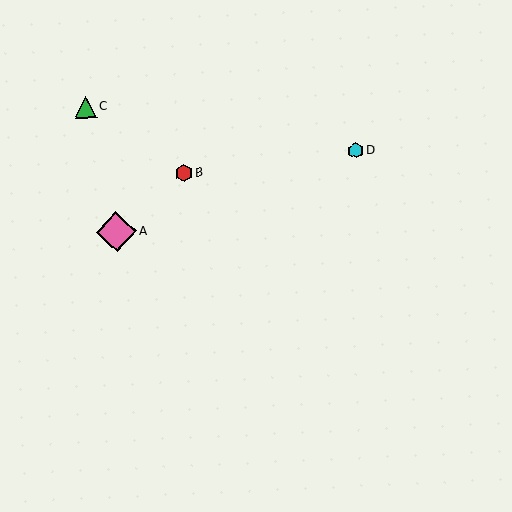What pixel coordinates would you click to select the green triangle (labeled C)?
Click at (86, 107) to select the green triangle C.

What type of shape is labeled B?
Shape B is a red hexagon.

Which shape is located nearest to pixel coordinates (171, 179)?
The red hexagon (labeled B) at (184, 173) is nearest to that location.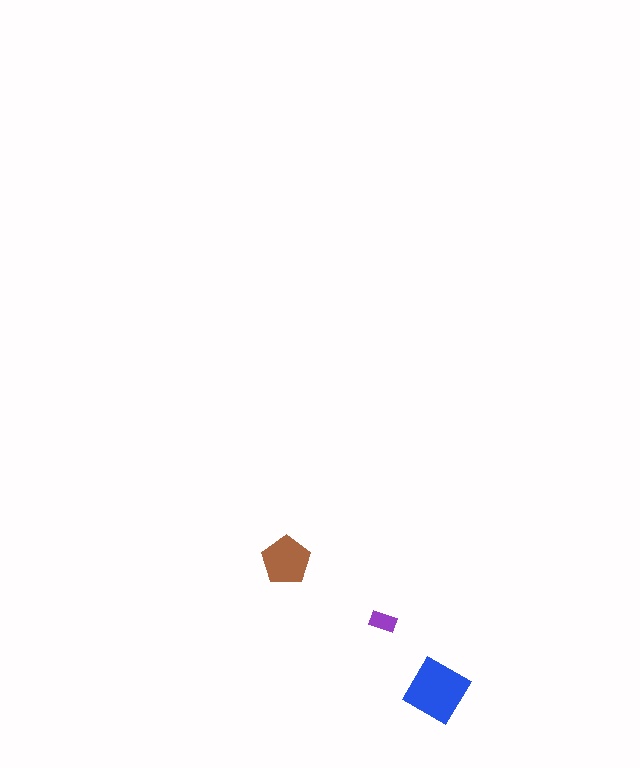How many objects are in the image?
There are 3 objects in the image.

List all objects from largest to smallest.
The blue diamond, the brown pentagon, the purple rectangle.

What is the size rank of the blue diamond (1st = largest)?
1st.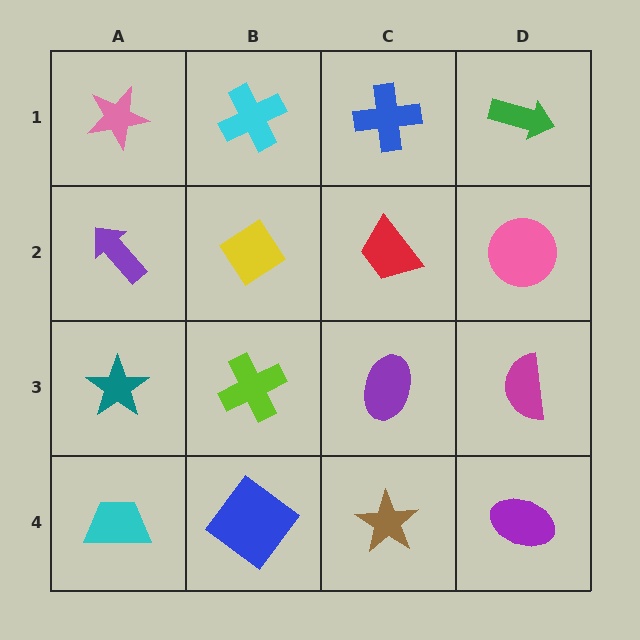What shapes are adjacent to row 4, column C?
A purple ellipse (row 3, column C), a blue diamond (row 4, column B), a purple ellipse (row 4, column D).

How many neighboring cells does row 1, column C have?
3.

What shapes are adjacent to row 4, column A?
A teal star (row 3, column A), a blue diamond (row 4, column B).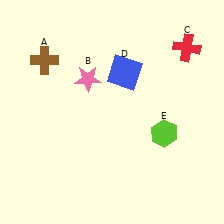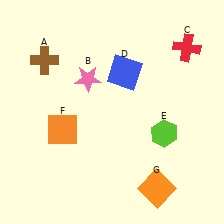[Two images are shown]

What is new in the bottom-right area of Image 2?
An orange square (G) was added in the bottom-right area of Image 2.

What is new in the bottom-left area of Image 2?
An orange square (F) was added in the bottom-left area of Image 2.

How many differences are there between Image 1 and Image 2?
There are 2 differences between the two images.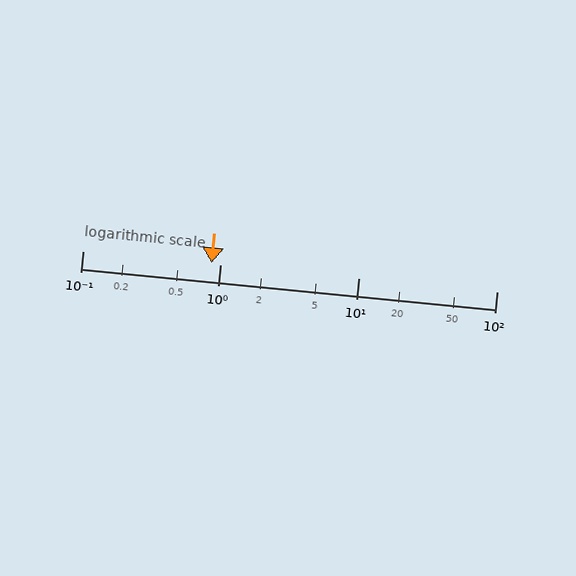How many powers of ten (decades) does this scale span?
The scale spans 3 decades, from 0.1 to 100.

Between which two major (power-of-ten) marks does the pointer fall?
The pointer is between 0.1 and 1.